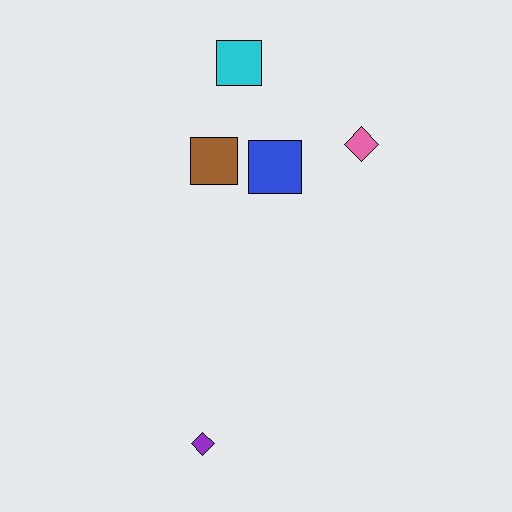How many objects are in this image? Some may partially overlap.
There are 5 objects.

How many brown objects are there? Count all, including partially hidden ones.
There is 1 brown object.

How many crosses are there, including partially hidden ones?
There are no crosses.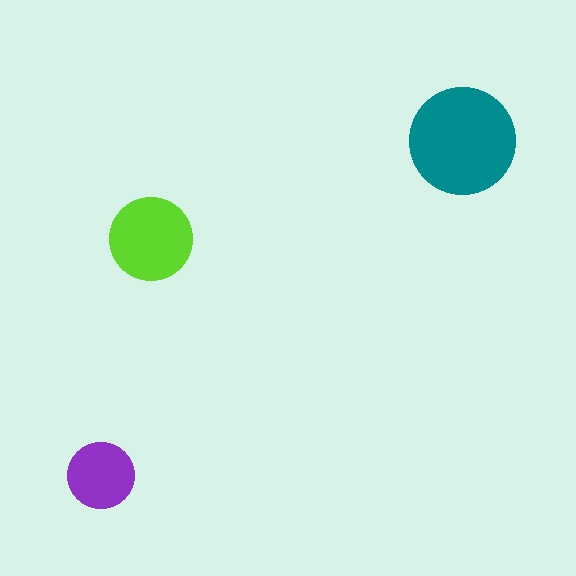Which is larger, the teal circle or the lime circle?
The teal one.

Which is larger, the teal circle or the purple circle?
The teal one.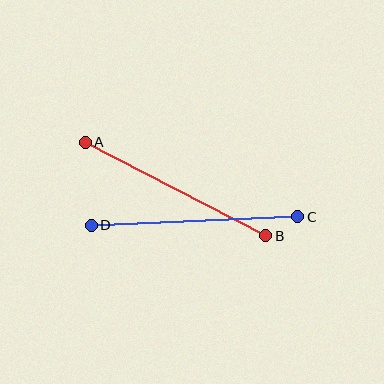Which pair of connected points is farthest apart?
Points C and D are farthest apart.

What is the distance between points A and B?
The distance is approximately 204 pixels.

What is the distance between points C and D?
The distance is approximately 207 pixels.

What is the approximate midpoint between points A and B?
The midpoint is at approximately (175, 189) pixels.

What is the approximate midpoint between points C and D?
The midpoint is at approximately (194, 221) pixels.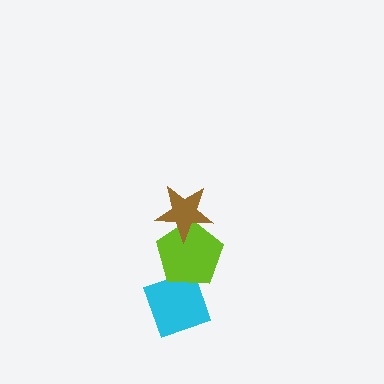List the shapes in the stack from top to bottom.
From top to bottom: the brown star, the lime pentagon, the cyan diamond.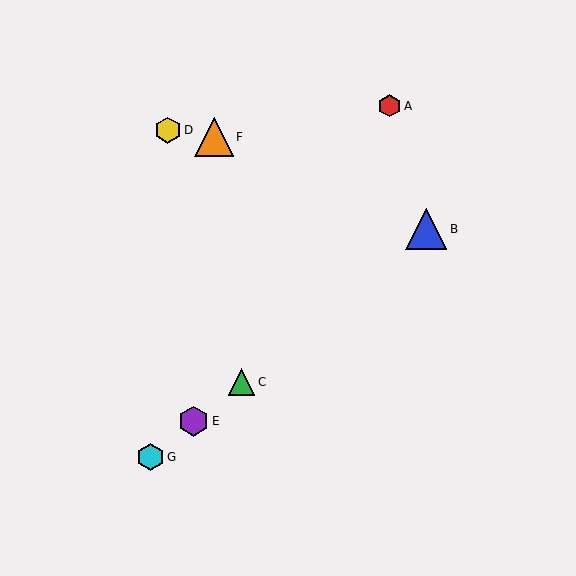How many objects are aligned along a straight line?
4 objects (B, C, E, G) are aligned along a straight line.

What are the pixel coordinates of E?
Object E is at (194, 421).